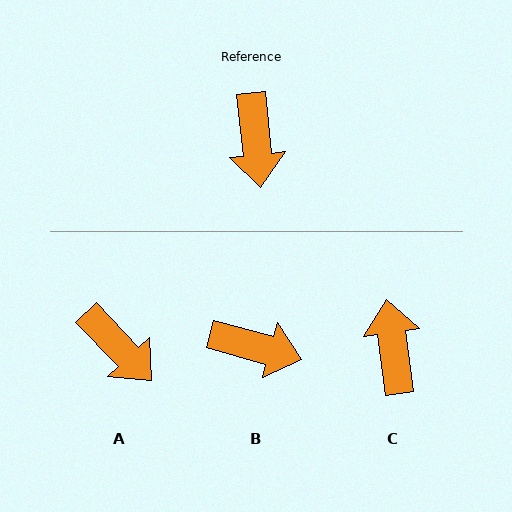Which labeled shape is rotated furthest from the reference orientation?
C, about 178 degrees away.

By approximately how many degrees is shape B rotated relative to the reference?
Approximately 69 degrees counter-clockwise.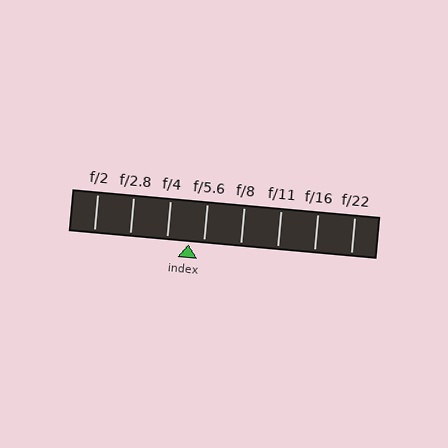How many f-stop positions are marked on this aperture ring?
There are 8 f-stop positions marked.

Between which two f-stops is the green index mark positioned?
The index mark is between f/4 and f/5.6.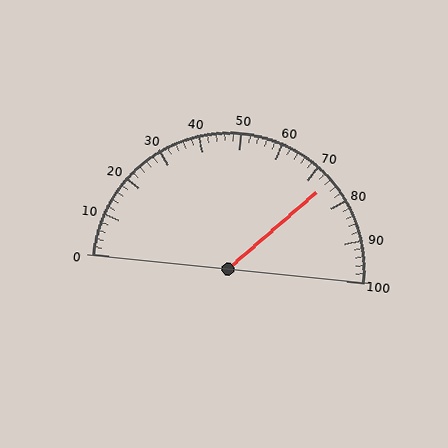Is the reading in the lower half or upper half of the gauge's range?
The reading is in the upper half of the range (0 to 100).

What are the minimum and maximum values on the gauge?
The gauge ranges from 0 to 100.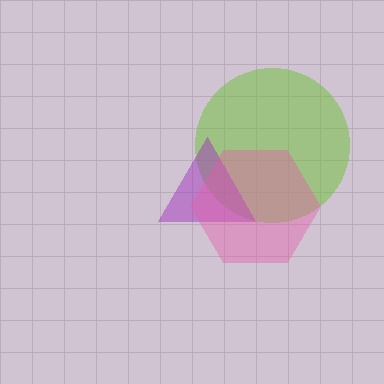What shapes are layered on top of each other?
The layered shapes are: a lime circle, a purple triangle, a pink hexagon.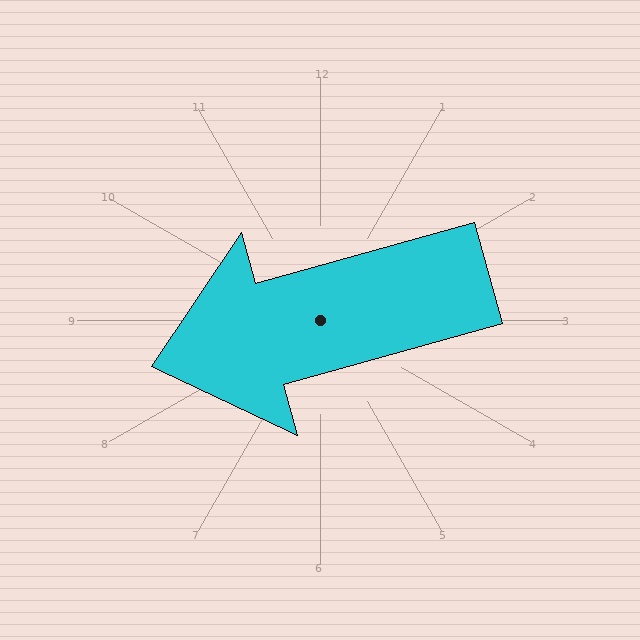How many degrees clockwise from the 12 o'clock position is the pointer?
Approximately 255 degrees.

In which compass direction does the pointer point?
West.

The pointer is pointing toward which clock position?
Roughly 8 o'clock.